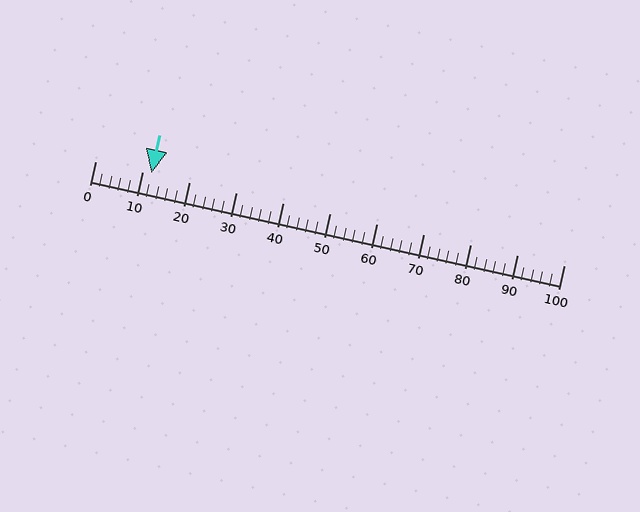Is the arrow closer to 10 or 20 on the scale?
The arrow is closer to 10.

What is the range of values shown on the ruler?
The ruler shows values from 0 to 100.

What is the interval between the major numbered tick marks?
The major tick marks are spaced 10 units apart.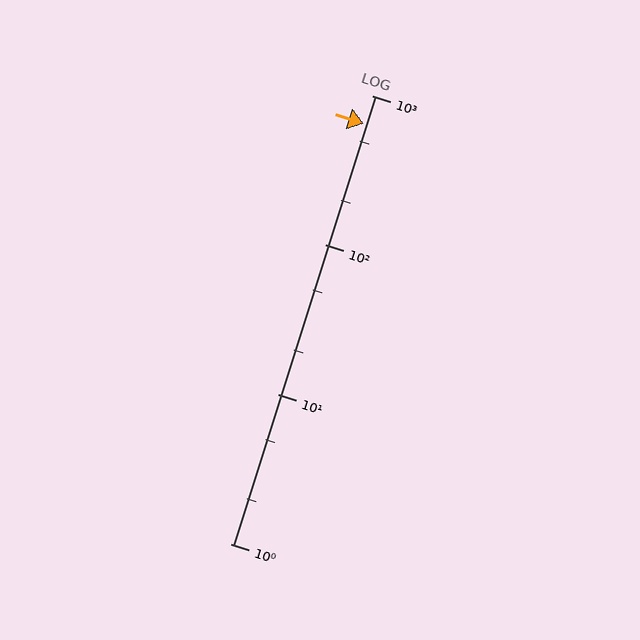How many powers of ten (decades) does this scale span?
The scale spans 3 decades, from 1 to 1000.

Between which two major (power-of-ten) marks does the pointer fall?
The pointer is between 100 and 1000.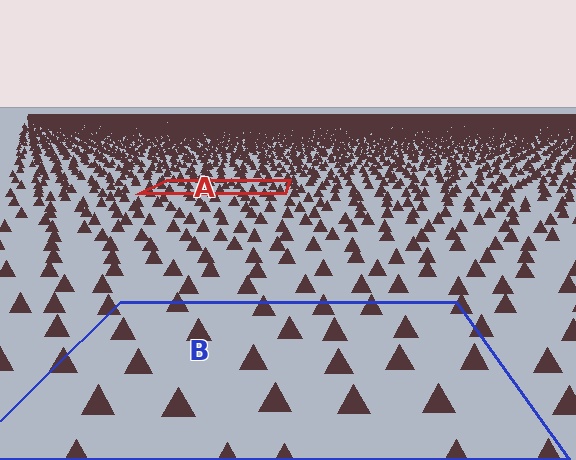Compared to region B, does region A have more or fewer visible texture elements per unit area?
Region A has more texture elements per unit area — they are packed more densely because it is farther away.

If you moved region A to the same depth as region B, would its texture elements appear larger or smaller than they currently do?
They would appear larger. At a closer depth, the same texture elements are projected at a bigger on-screen size.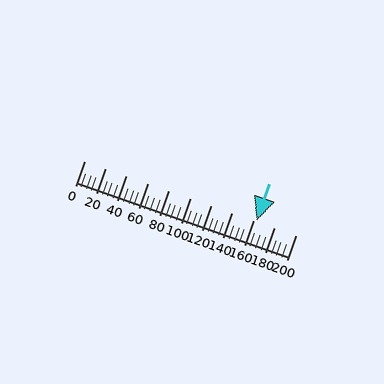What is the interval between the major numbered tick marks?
The major tick marks are spaced 20 units apart.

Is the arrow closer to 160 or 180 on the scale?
The arrow is closer to 160.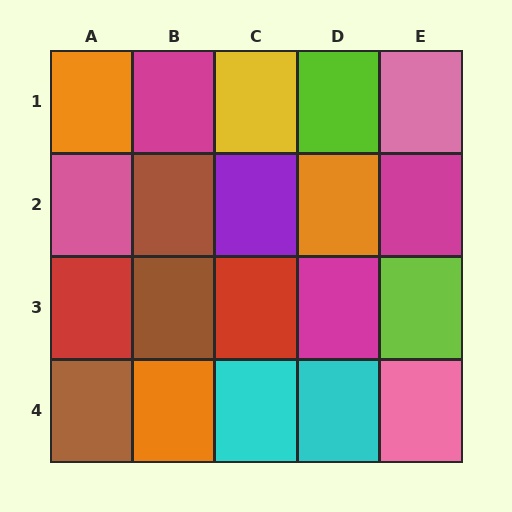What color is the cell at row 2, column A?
Pink.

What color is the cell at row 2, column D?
Orange.